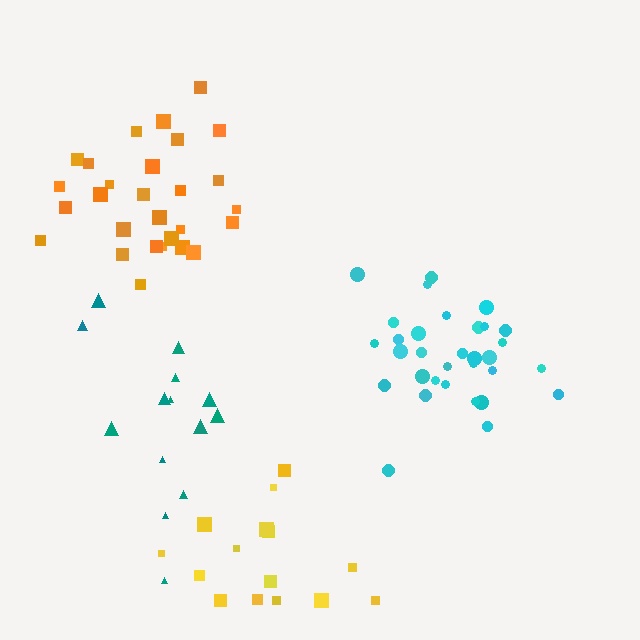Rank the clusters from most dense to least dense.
cyan, orange, yellow, teal.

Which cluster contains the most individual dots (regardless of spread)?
Cyan (32).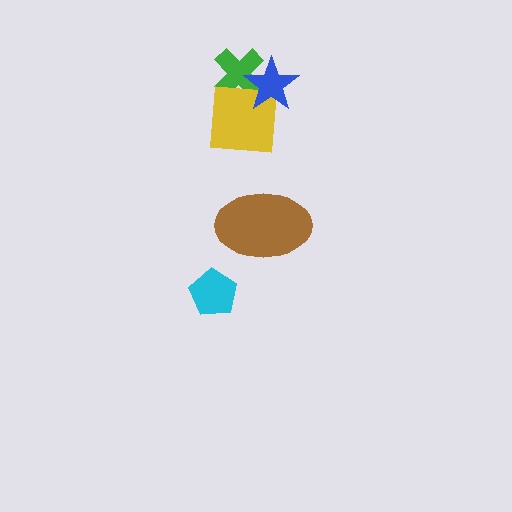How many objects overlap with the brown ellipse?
0 objects overlap with the brown ellipse.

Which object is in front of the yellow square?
The blue star is in front of the yellow square.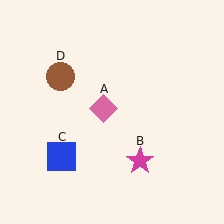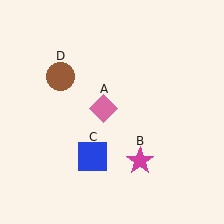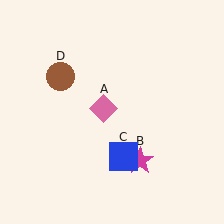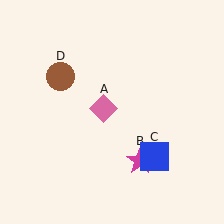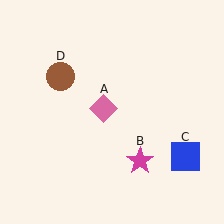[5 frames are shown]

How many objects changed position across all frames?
1 object changed position: blue square (object C).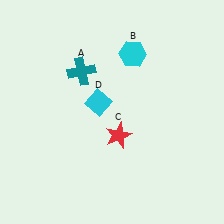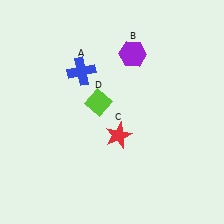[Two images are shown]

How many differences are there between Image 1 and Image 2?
There are 3 differences between the two images.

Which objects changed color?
A changed from teal to blue. B changed from cyan to purple. D changed from cyan to lime.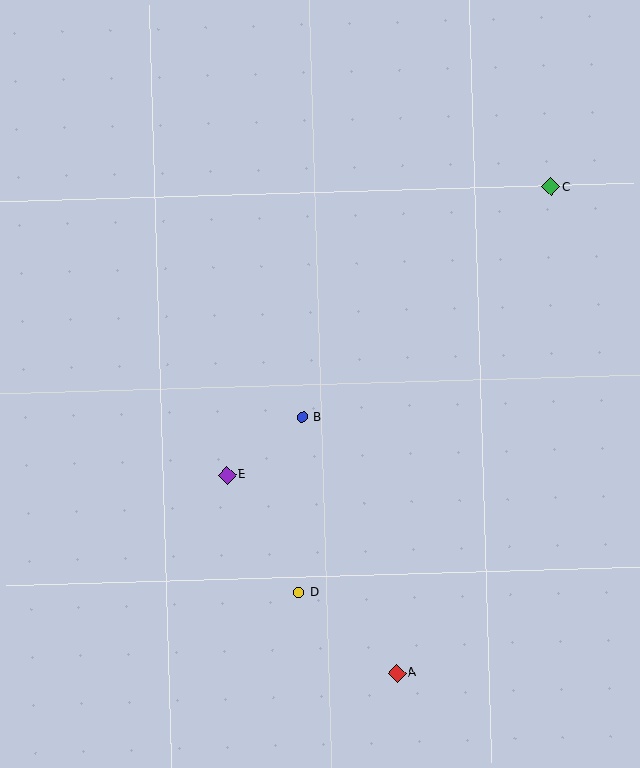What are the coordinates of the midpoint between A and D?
The midpoint between A and D is at (348, 633).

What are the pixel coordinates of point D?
Point D is at (299, 592).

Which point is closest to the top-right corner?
Point C is closest to the top-right corner.